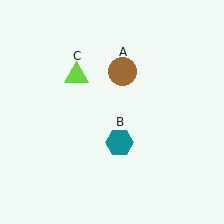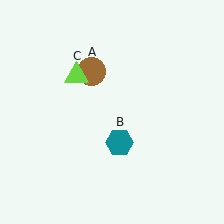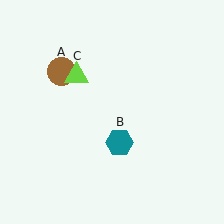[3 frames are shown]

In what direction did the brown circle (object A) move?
The brown circle (object A) moved left.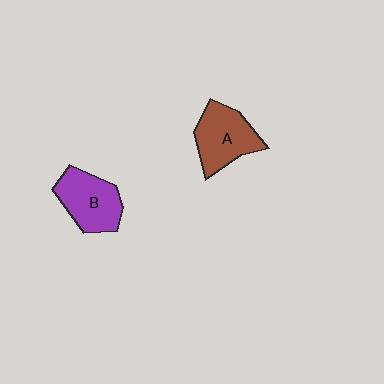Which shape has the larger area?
Shape A (brown).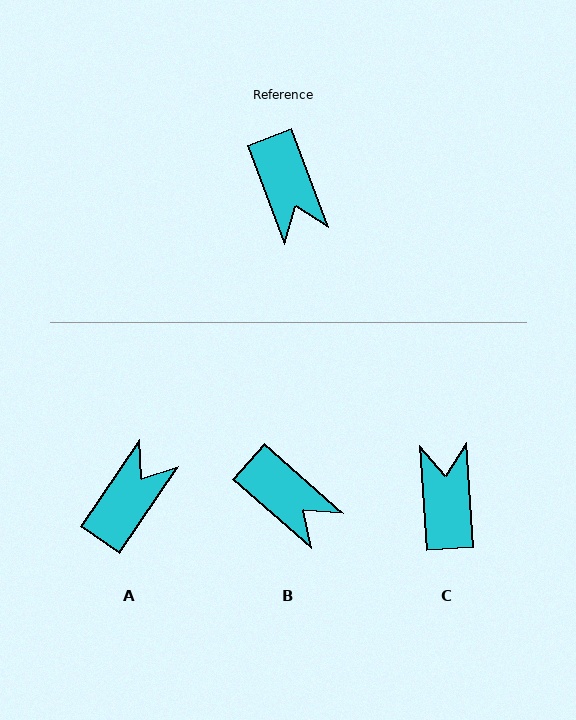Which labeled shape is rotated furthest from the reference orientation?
C, about 163 degrees away.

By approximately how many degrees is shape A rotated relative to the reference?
Approximately 125 degrees counter-clockwise.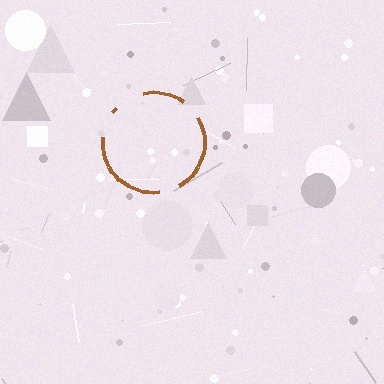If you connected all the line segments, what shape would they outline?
They would outline a circle.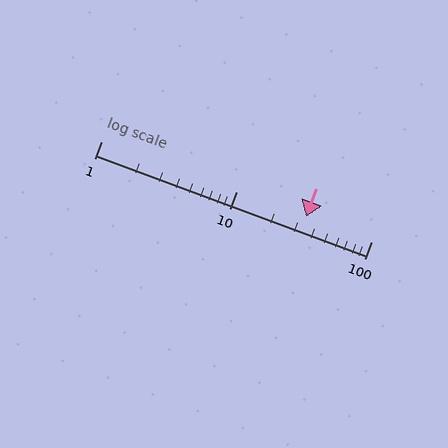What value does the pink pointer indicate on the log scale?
The pointer indicates approximately 33.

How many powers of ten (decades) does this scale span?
The scale spans 2 decades, from 1 to 100.